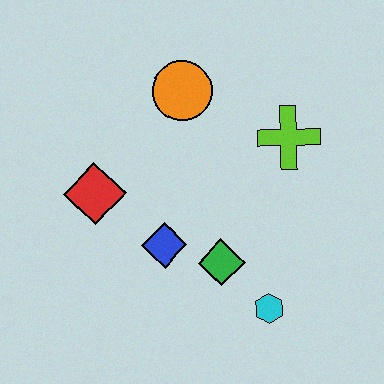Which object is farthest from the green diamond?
The orange circle is farthest from the green diamond.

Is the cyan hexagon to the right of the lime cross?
No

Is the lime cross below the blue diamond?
No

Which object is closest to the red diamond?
The blue diamond is closest to the red diamond.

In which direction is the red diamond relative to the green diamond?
The red diamond is to the left of the green diamond.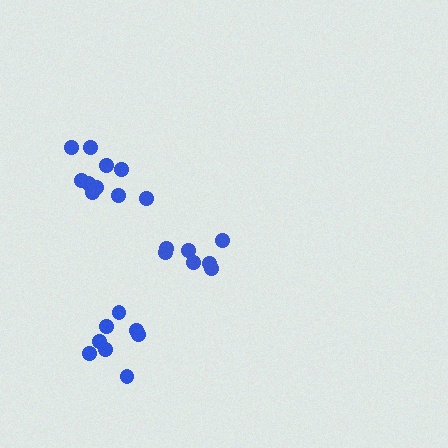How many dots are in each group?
Group 1: 7 dots, Group 2: 10 dots, Group 3: 8 dots (25 total).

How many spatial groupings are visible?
There are 3 spatial groupings.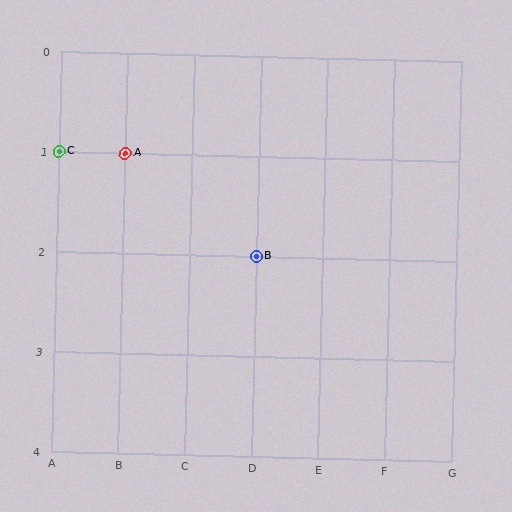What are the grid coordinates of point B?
Point B is at grid coordinates (D, 2).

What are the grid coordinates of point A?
Point A is at grid coordinates (B, 1).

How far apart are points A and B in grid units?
Points A and B are 2 columns and 1 row apart (about 2.2 grid units diagonally).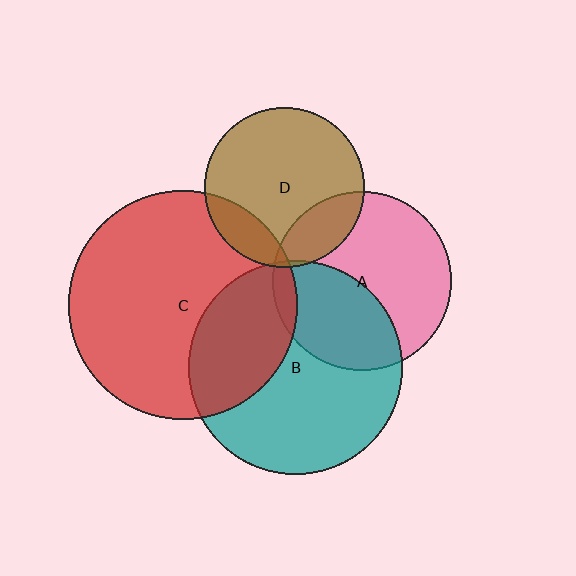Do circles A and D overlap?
Yes.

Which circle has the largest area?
Circle C (red).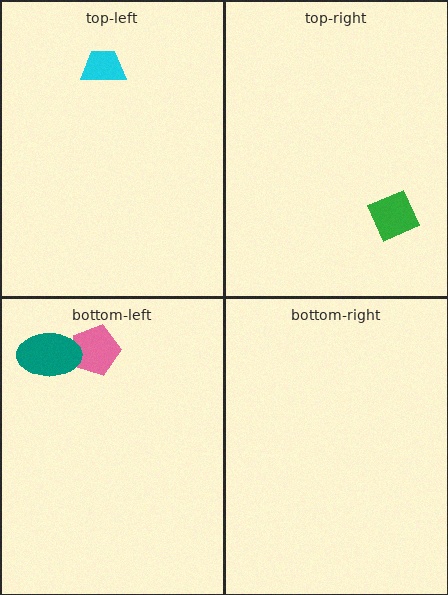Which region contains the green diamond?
The top-right region.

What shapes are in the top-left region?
The cyan trapezoid.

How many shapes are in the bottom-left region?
2.